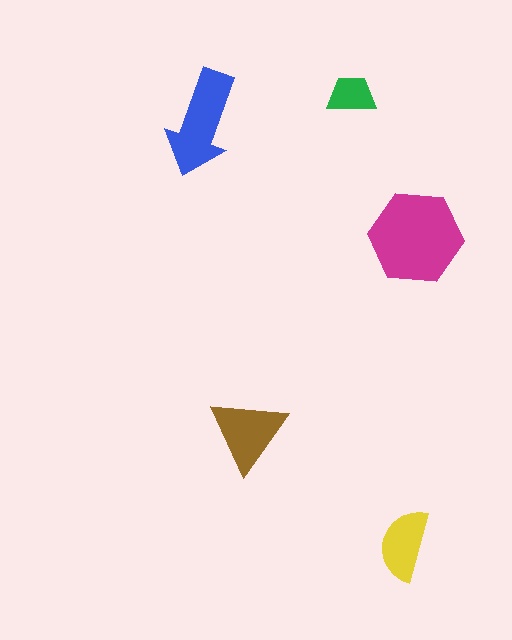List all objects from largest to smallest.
The magenta hexagon, the blue arrow, the brown triangle, the yellow semicircle, the green trapezoid.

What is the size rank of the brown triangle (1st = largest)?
3rd.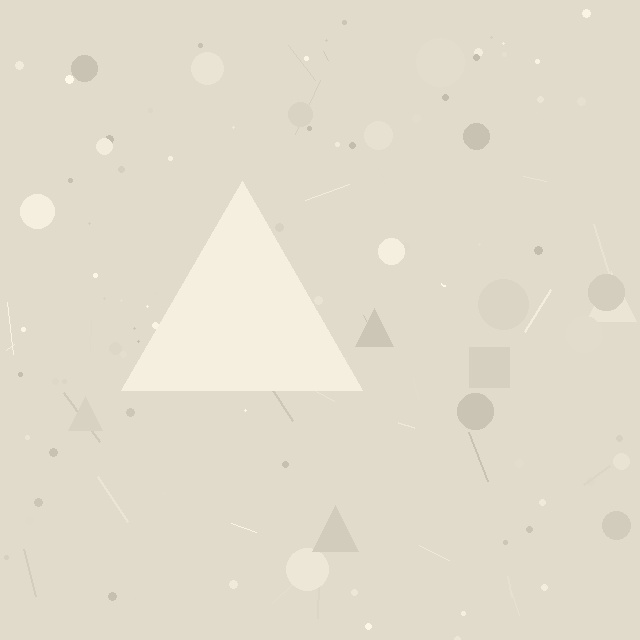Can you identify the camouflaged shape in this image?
The camouflaged shape is a triangle.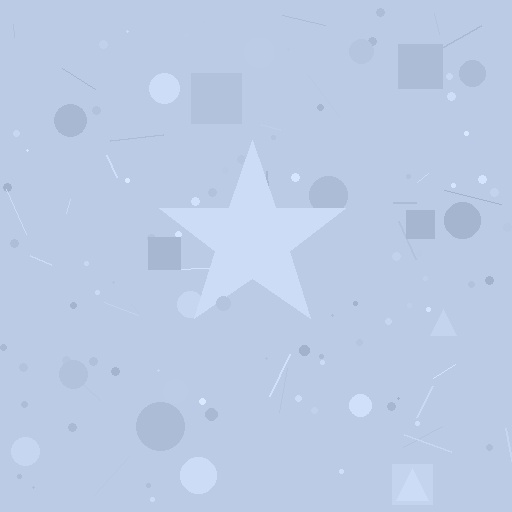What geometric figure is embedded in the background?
A star is embedded in the background.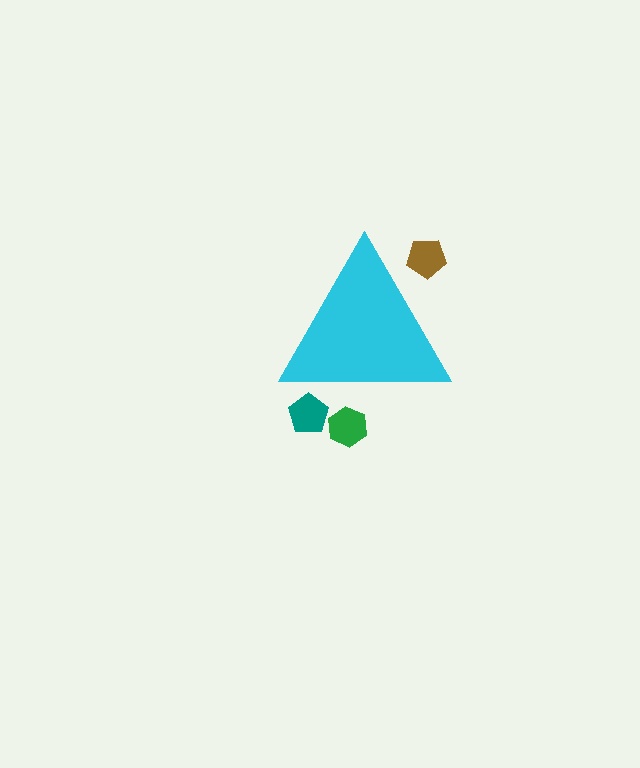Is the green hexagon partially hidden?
Yes, the green hexagon is partially hidden behind the cyan triangle.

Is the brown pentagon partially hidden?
Yes, the brown pentagon is partially hidden behind the cyan triangle.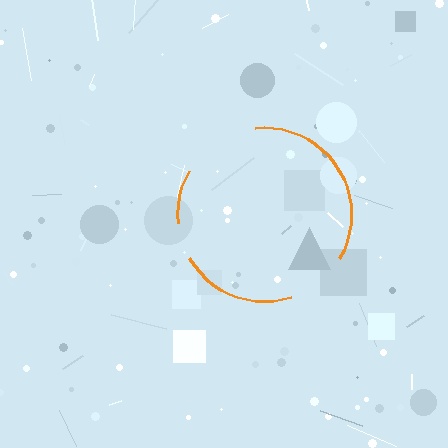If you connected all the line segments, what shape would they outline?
They would outline a circle.